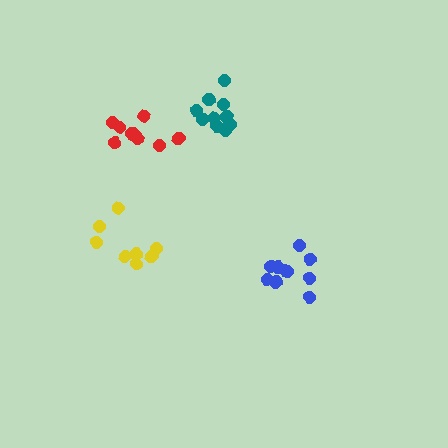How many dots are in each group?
Group 1: 11 dots, Group 2: 10 dots, Group 3: 8 dots, Group 4: 9 dots (38 total).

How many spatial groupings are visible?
There are 4 spatial groupings.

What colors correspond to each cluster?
The clusters are colored: teal, blue, yellow, red.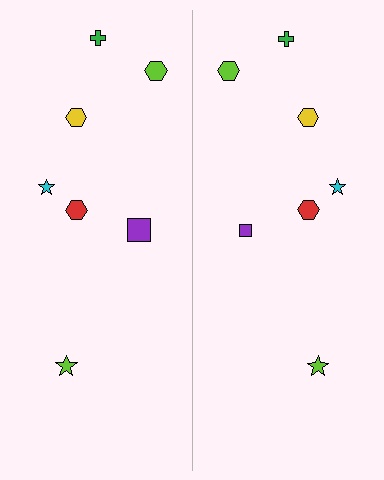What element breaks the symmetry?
The purple square on the right side has a different size than its mirror counterpart.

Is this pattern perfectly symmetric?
No, the pattern is not perfectly symmetric. The purple square on the right side has a different size than its mirror counterpart.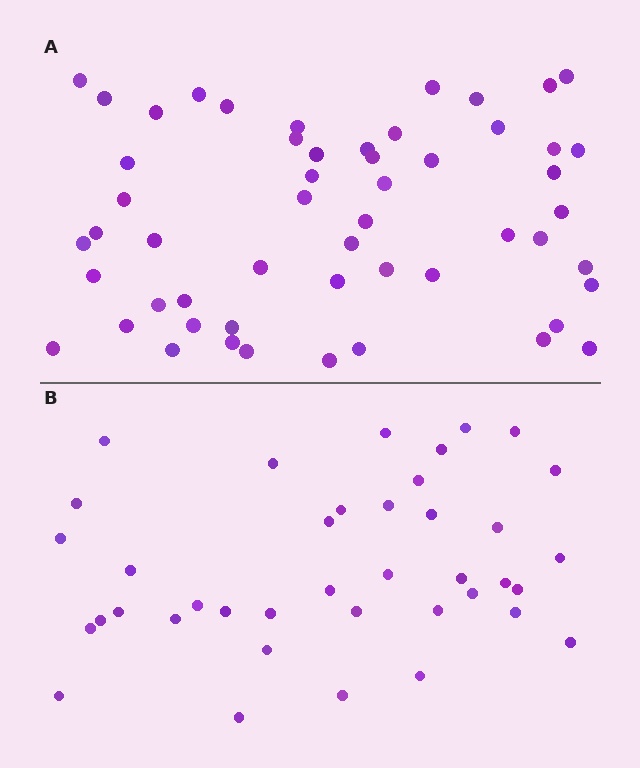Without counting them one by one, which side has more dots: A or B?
Region A (the top region) has more dots.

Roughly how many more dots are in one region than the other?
Region A has approximately 15 more dots than region B.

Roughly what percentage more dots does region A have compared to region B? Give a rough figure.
About 40% more.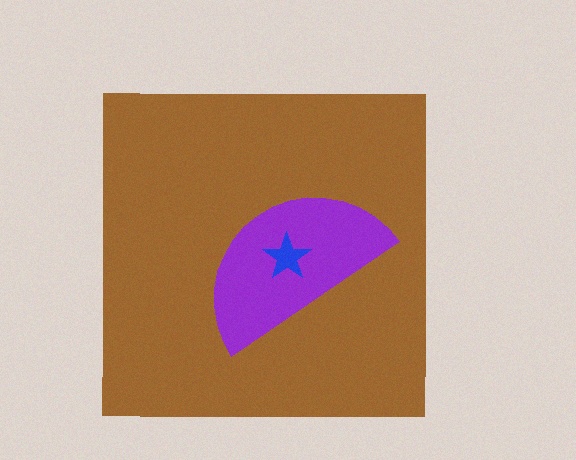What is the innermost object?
The blue star.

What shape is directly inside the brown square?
The purple semicircle.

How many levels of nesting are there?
3.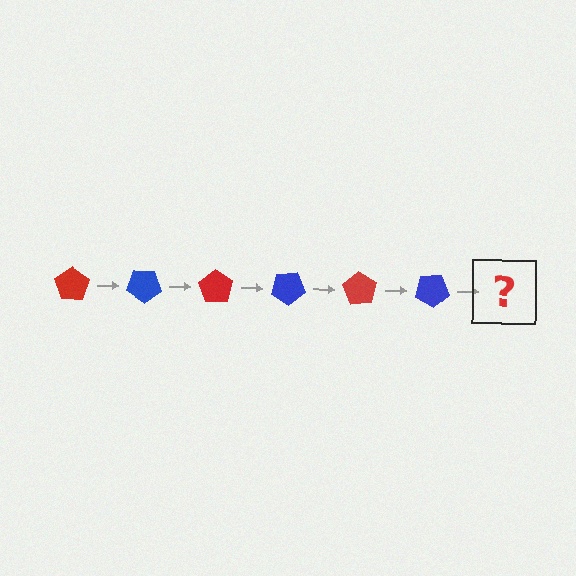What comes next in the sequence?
The next element should be a red pentagon, rotated 210 degrees from the start.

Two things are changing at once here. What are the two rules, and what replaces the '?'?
The two rules are that it rotates 35 degrees each step and the color cycles through red and blue. The '?' should be a red pentagon, rotated 210 degrees from the start.